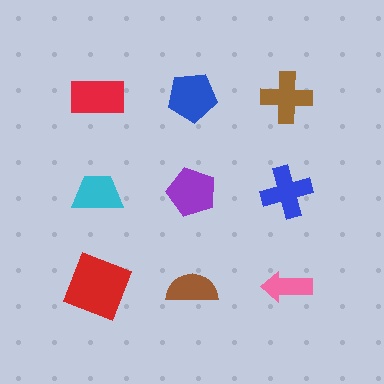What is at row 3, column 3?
A pink arrow.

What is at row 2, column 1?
A cyan trapezoid.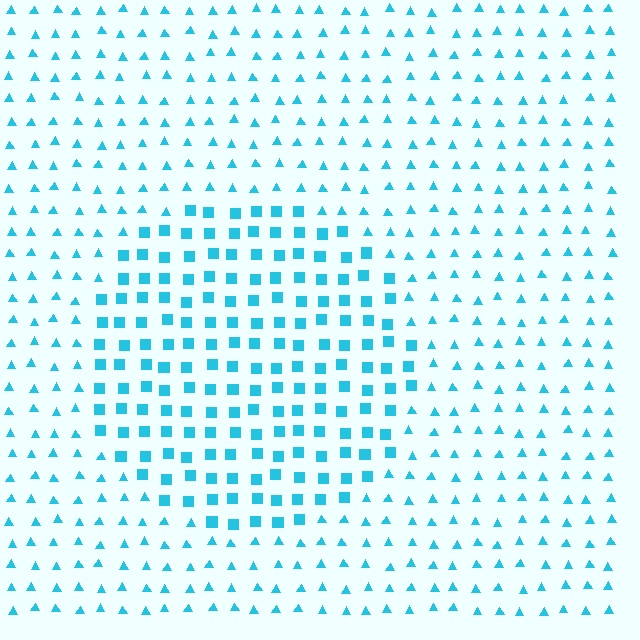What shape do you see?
I see a circle.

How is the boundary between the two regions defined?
The boundary is defined by a change in element shape: squares inside vs. triangles outside. All elements share the same color and spacing.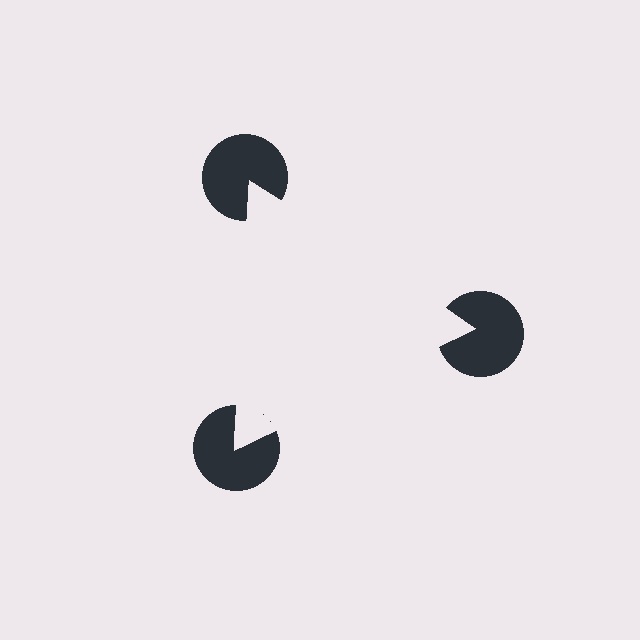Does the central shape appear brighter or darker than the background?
It typically appears slightly brighter than the background, even though no actual brightness change is drawn.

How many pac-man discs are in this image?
There are 3 — one at each vertex of the illusory triangle.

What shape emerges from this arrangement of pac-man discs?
An illusory triangle — its edges are inferred from the aligned wedge cuts in the pac-man discs, not physically drawn.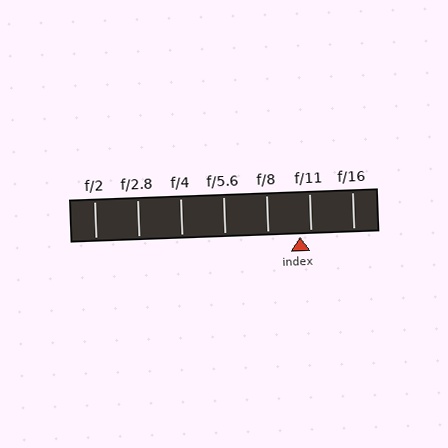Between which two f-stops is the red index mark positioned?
The index mark is between f/8 and f/11.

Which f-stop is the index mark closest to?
The index mark is closest to f/11.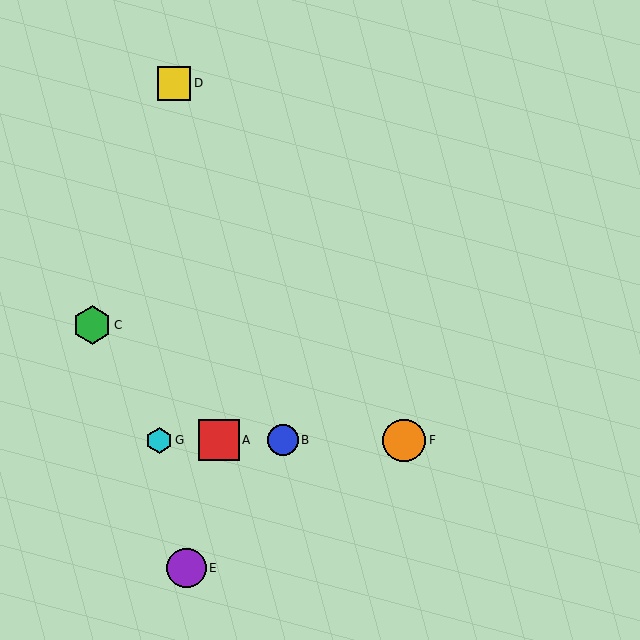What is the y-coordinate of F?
Object F is at y≈440.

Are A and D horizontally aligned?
No, A is at y≈440 and D is at y≈83.